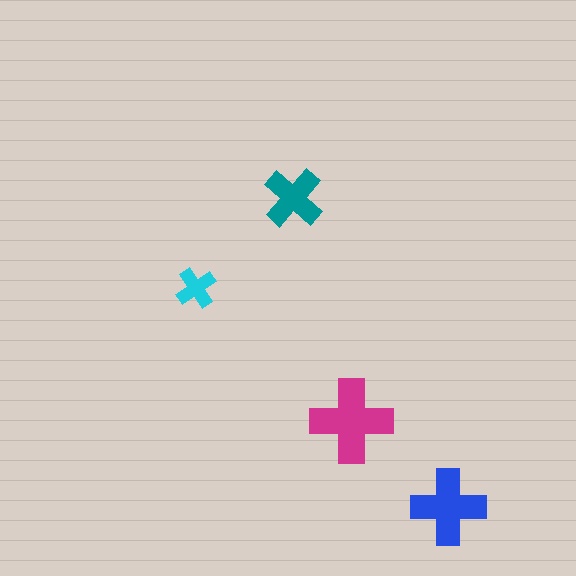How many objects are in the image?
There are 4 objects in the image.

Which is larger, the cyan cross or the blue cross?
The blue one.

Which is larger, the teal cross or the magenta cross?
The magenta one.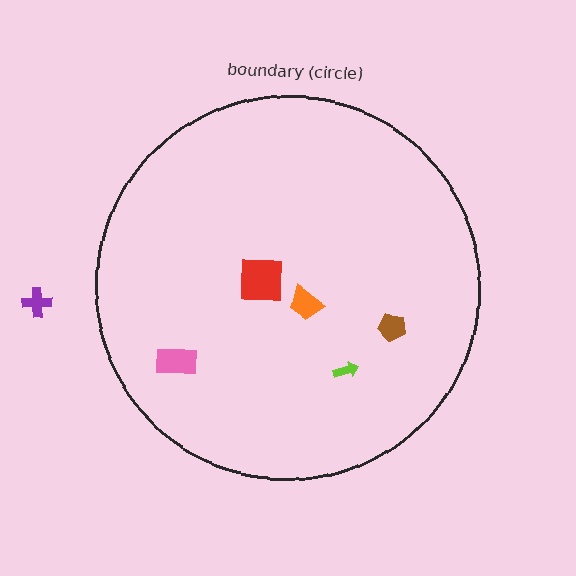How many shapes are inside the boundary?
5 inside, 1 outside.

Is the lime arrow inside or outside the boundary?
Inside.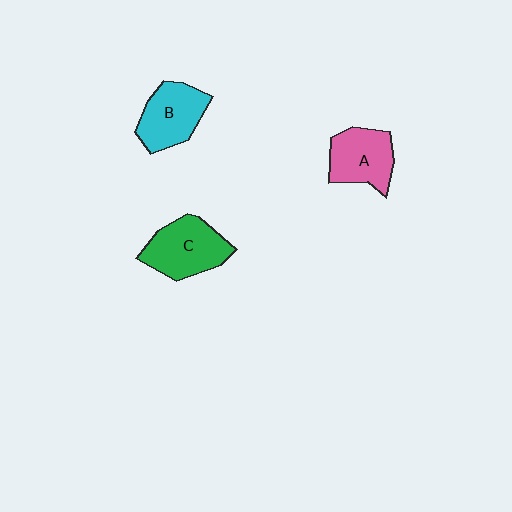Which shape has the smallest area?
Shape A (pink).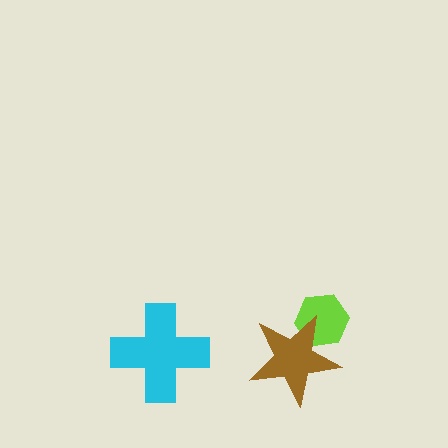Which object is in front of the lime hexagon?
The brown star is in front of the lime hexagon.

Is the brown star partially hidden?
No, no other shape covers it.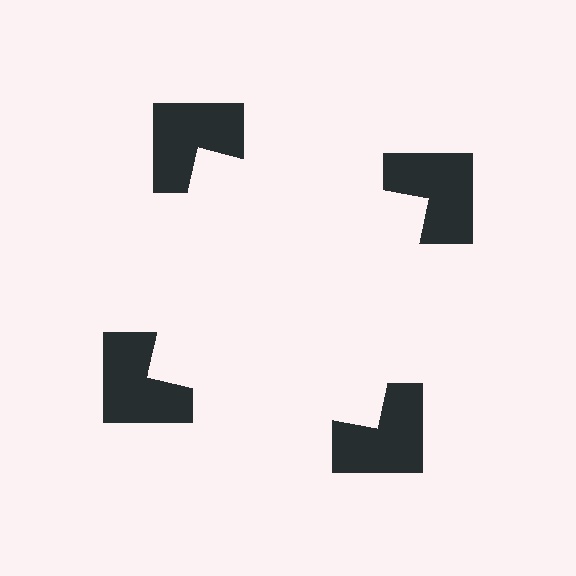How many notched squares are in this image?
There are 4 — one at each vertex of the illusory square.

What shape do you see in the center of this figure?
An illusory square — its edges are inferred from the aligned wedge cuts in the notched squares, not physically drawn.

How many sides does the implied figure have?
4 sides.